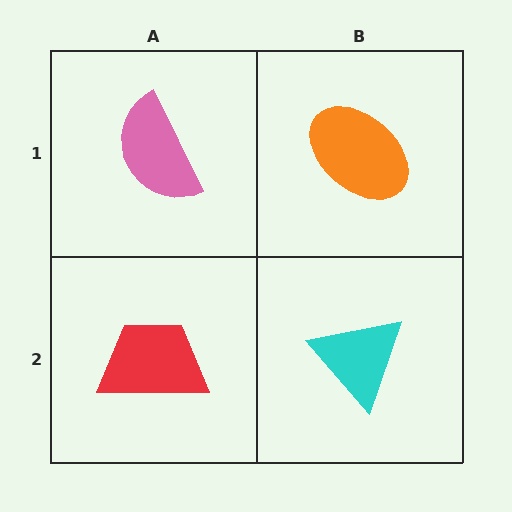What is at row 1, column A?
A pink semicircle.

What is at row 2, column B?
A cyan triangle.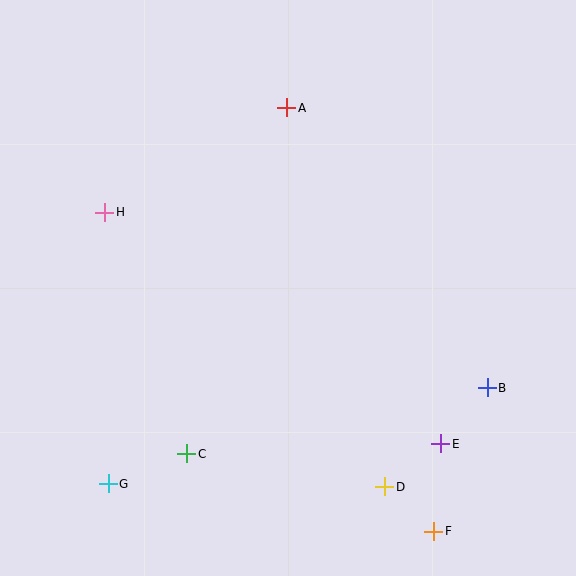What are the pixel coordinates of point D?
Point D is at (385, 487).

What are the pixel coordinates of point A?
Point A is at (287, 108).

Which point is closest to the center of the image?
Point A at (287, 108) is closest to the center.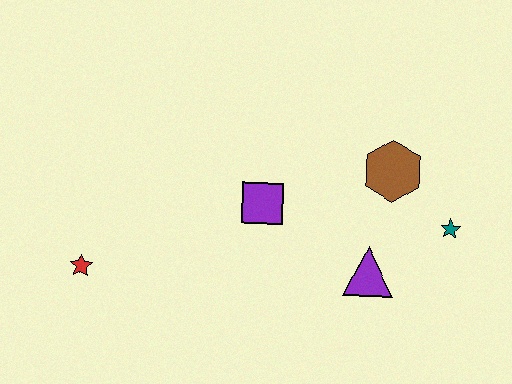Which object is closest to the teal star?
The brown hexagon is closest to the teal star.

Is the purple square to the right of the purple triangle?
No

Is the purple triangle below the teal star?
Yes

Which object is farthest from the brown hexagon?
The red star is farthest from the brown hexagon.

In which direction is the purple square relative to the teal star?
The purple square is to the left of the teal star.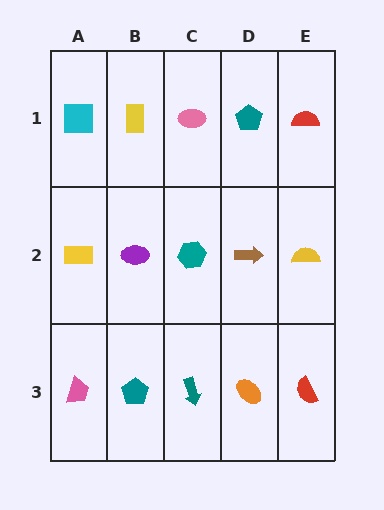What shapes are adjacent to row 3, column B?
A purple ellipse (row 2, column B), a pink trapezoid (row 3, column A), a teal arrow (row 3, column C).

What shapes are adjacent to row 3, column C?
A teal hexagon (row 2, column C), a teal pentagon (row 3, column B), an orange ellipse (row 3, column D).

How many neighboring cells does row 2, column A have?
3.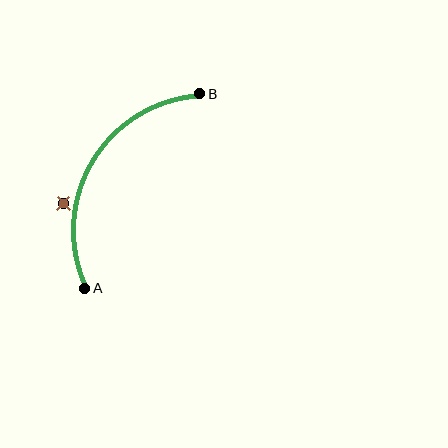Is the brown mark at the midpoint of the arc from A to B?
No — the brown mark does not lie on the arc at all. It sits slightly outside the curve.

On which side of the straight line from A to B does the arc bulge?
The arc bulges to the left of the straight line connecting A and B.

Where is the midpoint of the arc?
The arc midpoint is the point on the curve farthest from the straight line joining A and B. It sits to the left of that line.